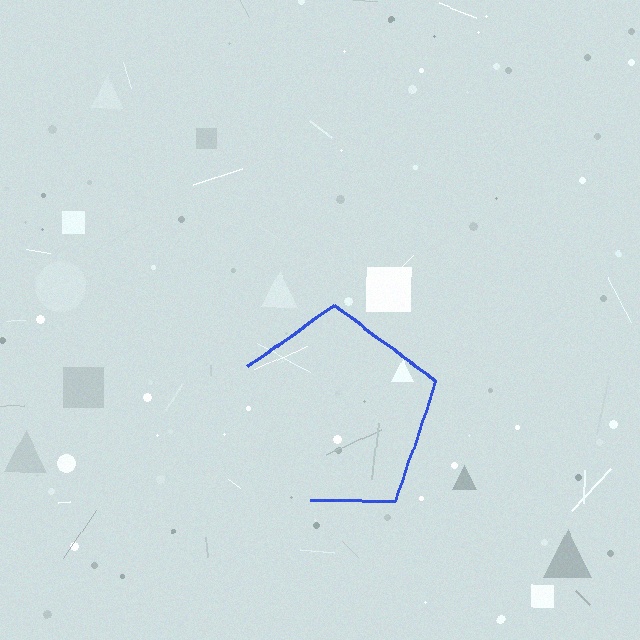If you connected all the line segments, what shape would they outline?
They would outline a pentagon.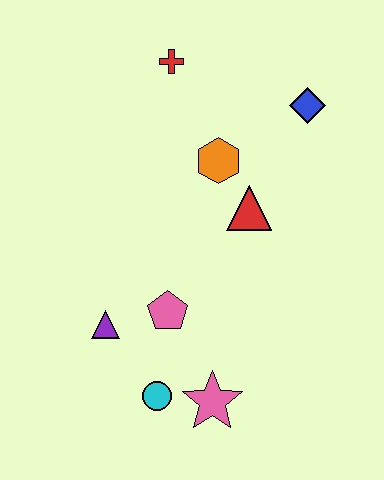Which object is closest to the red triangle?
The orange hexagon is closest to the red triangle.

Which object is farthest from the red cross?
The pink star is farthest from the red cross.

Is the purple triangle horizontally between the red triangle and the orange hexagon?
No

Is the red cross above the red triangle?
Yes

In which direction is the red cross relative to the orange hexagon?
The red cross is above the orange hexagon.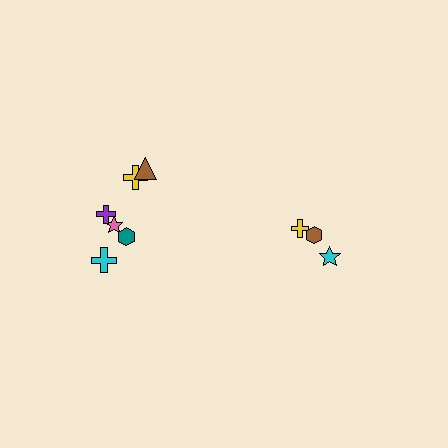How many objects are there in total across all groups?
There are 9 objects.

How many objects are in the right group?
There are 3 objects.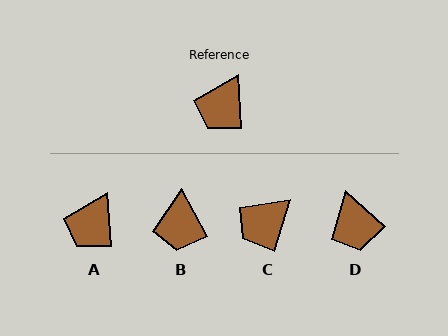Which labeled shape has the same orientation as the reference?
A.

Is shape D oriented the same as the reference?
No, it is off by about 44 degrees.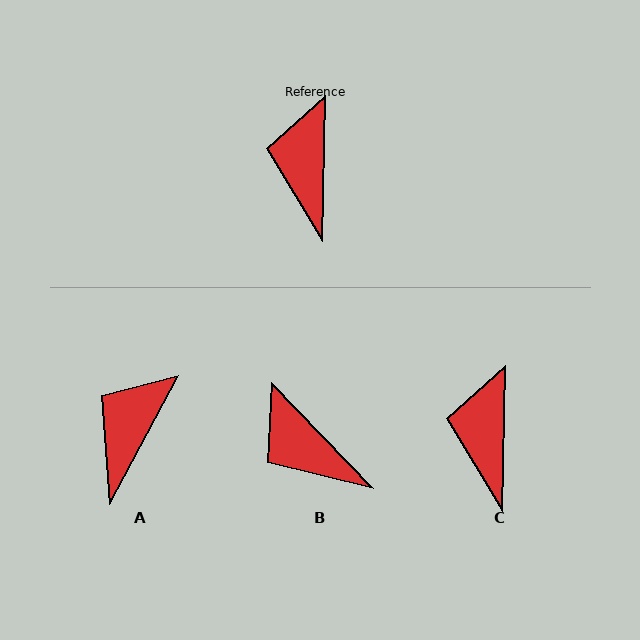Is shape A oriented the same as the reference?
No, it is off by about 27 degrees.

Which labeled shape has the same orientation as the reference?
C.